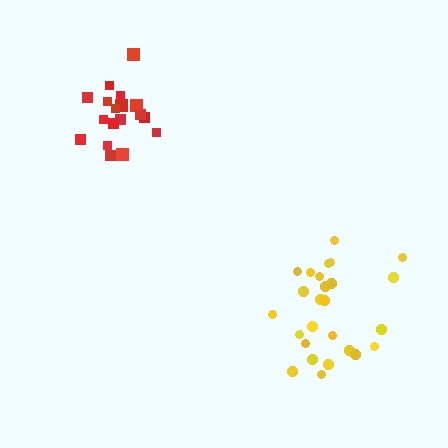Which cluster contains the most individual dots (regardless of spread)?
Yellow (26).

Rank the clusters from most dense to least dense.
red, yellow.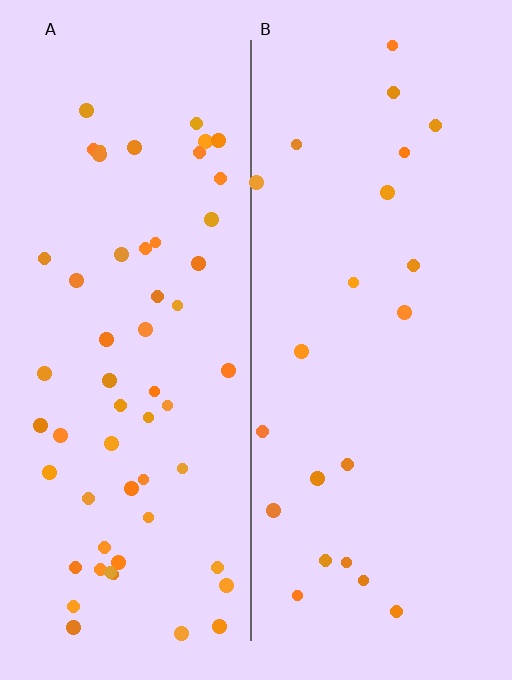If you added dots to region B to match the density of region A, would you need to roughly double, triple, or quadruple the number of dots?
Approximately triple.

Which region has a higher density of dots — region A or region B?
A (the left).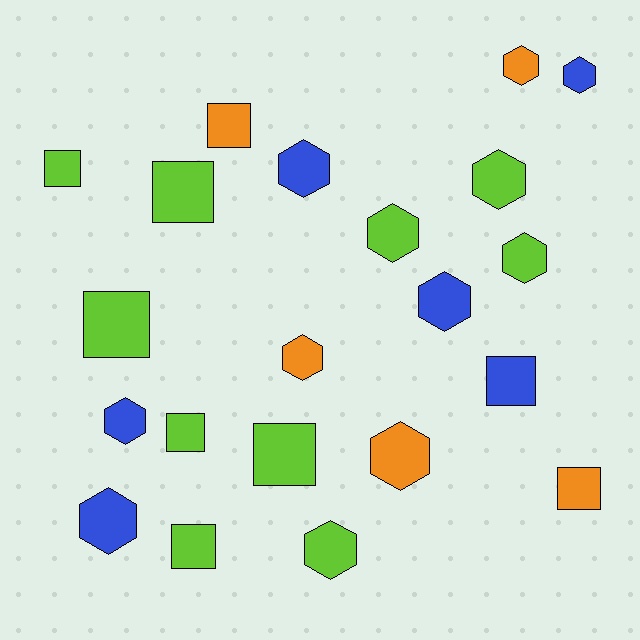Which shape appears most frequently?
Hexagon, with 12 objects.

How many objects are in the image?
There are 21 objects.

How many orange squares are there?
There are 2 orange squares.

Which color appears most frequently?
Lime, with 10 objects.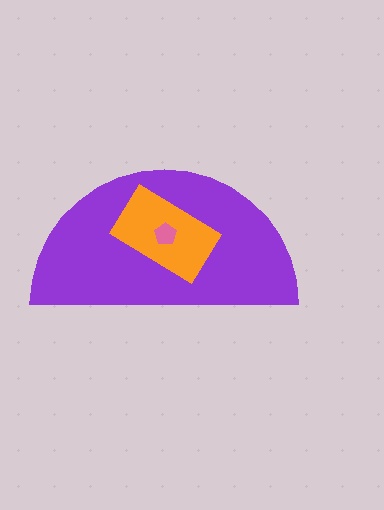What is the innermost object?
The pink pentagon.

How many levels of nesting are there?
3.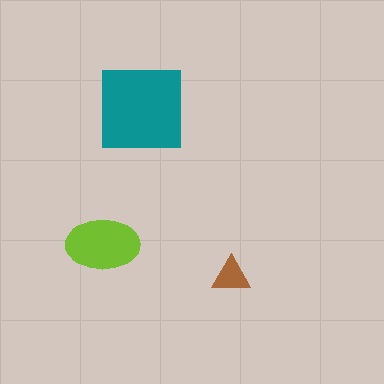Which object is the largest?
The teal square.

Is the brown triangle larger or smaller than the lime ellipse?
Smaller.